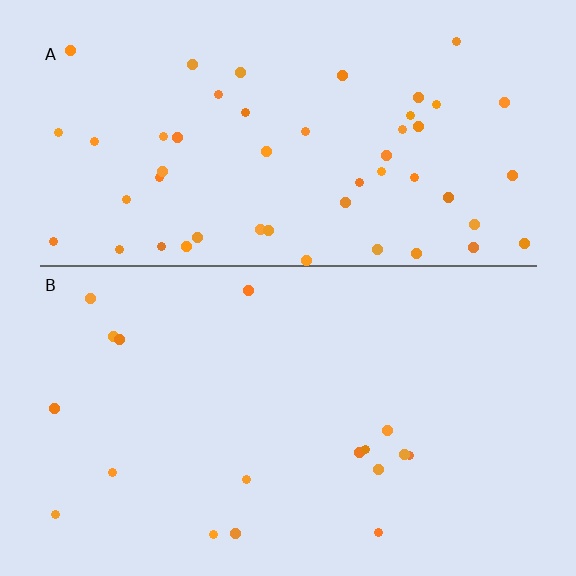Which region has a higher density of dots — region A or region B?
A (the top).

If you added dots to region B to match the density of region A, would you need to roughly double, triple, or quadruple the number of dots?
Approximately triple.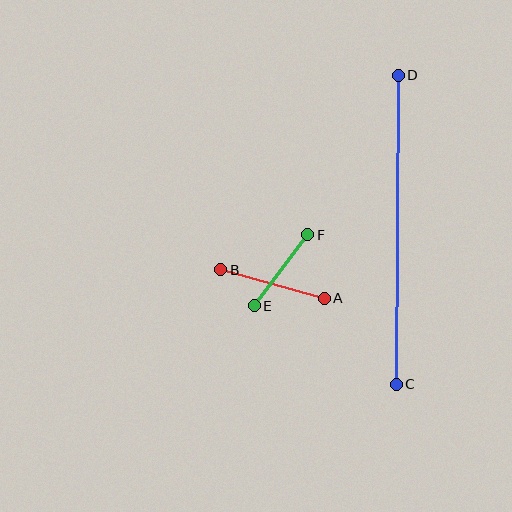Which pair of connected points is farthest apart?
Points C and D are farthest apart.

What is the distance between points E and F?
The distance is approximately 89 pixels.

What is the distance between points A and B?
The distance is approximately 108 pixels.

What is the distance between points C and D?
The distance is approximately 309 pixels.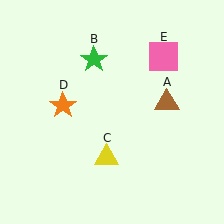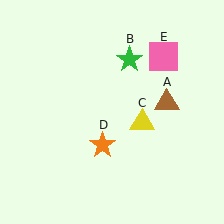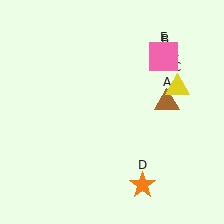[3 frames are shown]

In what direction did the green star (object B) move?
The green star (object B) moved right.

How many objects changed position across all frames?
3 objects changed position: green star (object B), yellow triangle (object C), orange star (object D).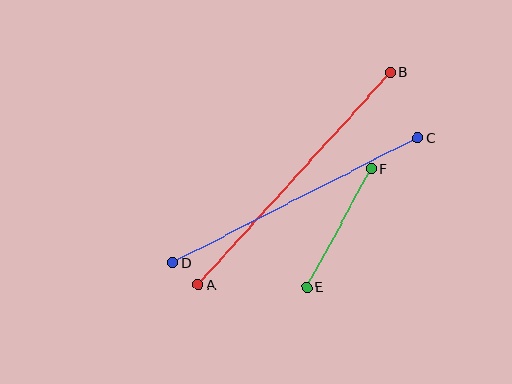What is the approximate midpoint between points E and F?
The midpoint is at approximately (339, 228) pixels.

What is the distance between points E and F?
The distance is approximately 135 pixels.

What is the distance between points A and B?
The distance is approximately 287 pixels.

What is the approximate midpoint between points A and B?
The midpoint is at approximately (294, 178) pixels.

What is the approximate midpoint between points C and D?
The midpoint is at approximately (295, 201) pixels.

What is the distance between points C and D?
The distance is approximately 275 pixels.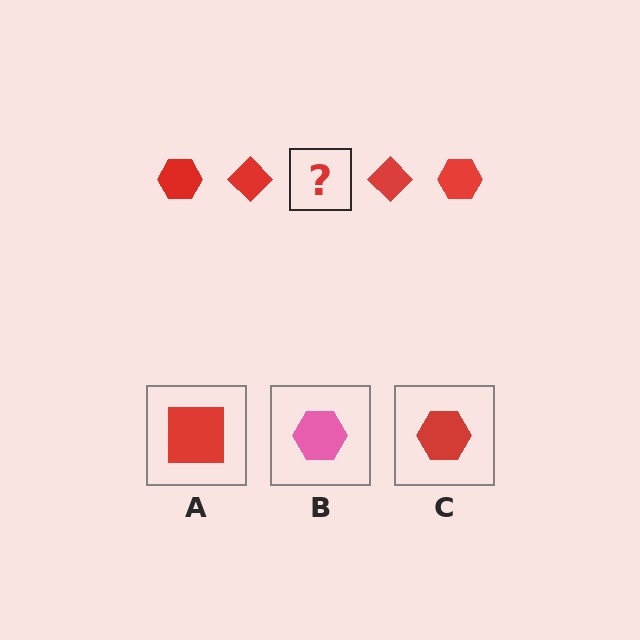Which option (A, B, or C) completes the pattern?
C.